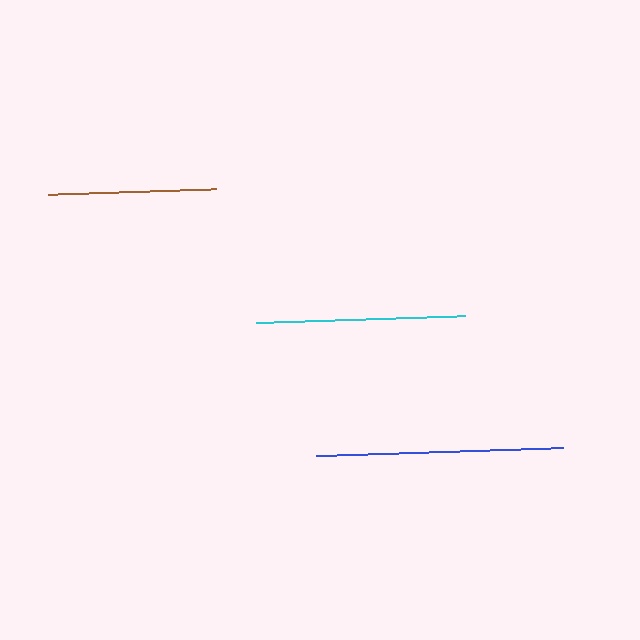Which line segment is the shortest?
The brown line is the shortest at approximately 169 pixels.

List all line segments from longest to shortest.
From longest to shortest: blue, cyan, brown.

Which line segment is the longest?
The blue line is the longest at approximately 246 pixels.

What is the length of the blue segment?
The blue segment is approximately 246 pixels long.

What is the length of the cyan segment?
The cyan segment is approximately 209 pixels long.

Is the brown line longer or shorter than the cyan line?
The cyan line is longer than the brown line.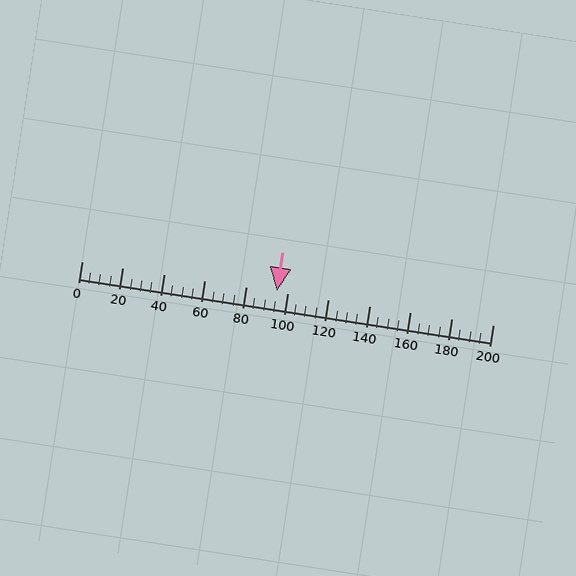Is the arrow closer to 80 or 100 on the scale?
The arrow is closer to 100.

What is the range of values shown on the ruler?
The ruler shows values from 0 to 200.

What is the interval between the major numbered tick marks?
The major tick marks are spaced 20 units apart.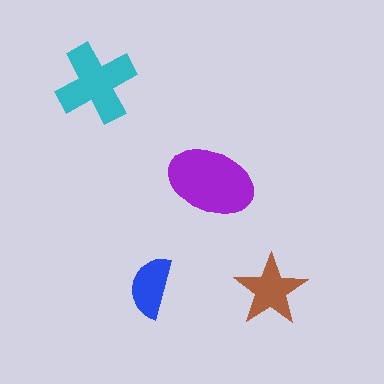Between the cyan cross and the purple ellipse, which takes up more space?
The purple ellipse.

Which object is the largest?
The purple ellipse.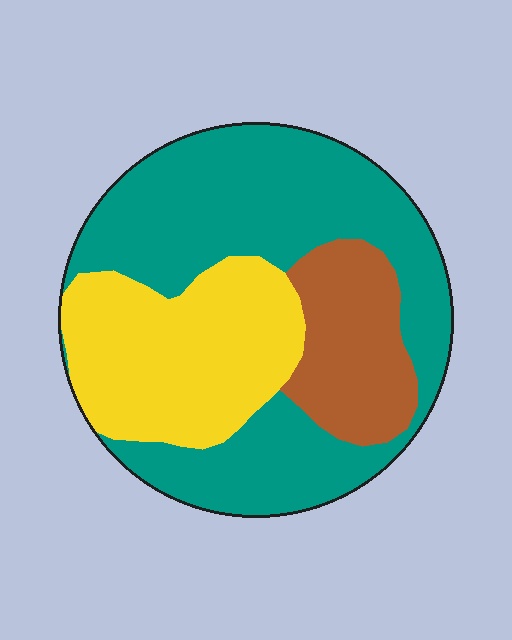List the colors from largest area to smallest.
From largest to smallest: teal, yellow, brown.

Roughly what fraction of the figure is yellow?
Yellow covers 29% of the figure.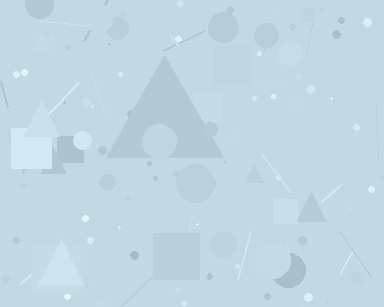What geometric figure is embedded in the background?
A triangle is embedded in the background.